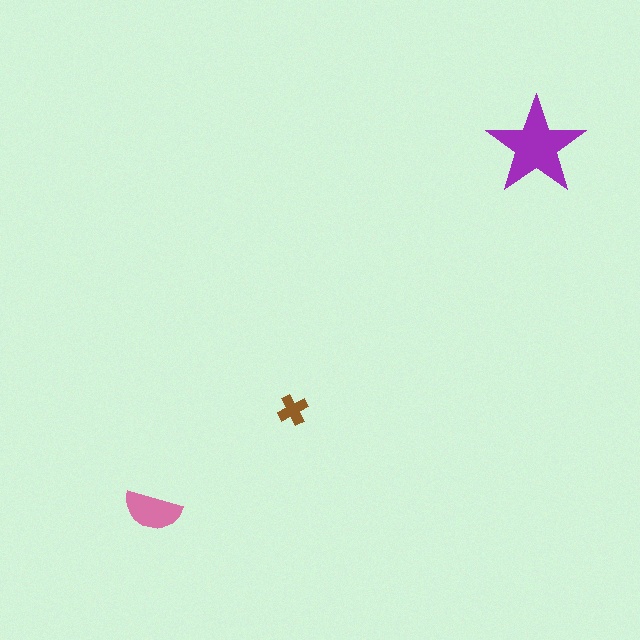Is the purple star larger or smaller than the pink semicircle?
Larger.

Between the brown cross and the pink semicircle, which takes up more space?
The pink semicircle.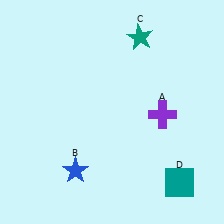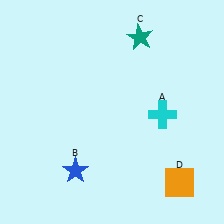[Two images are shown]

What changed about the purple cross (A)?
In Image 1, A is purple. In Image 2, it changed to cyan.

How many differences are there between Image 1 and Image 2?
There are 2 differences between the two images.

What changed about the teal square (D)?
In Image 1, D is teal. In Image 2, it changed to orange.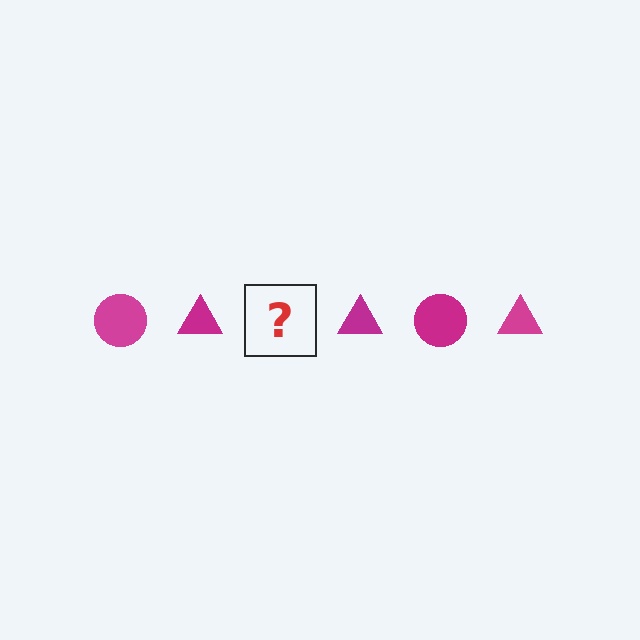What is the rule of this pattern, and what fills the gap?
The rule is that the pattern cycles through circle, triangle shapes in magenta. The gap should be filled with a magenta circle.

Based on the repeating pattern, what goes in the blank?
The blank should be a magenta circle.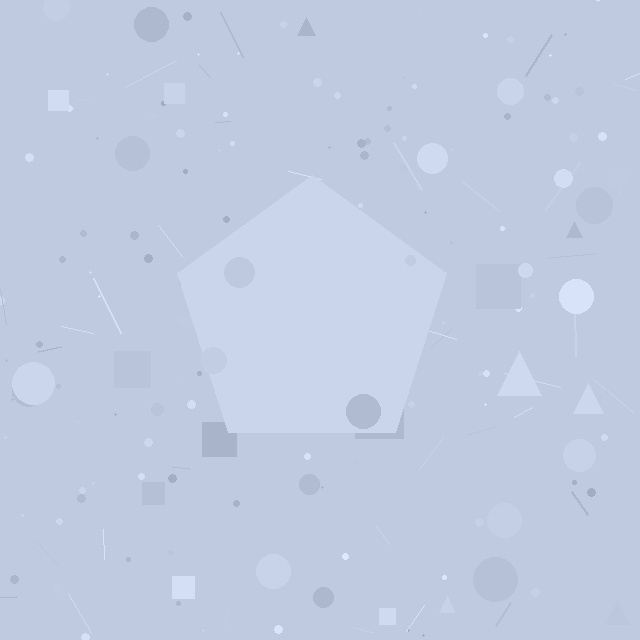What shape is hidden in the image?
A pentagon is hidden in the image.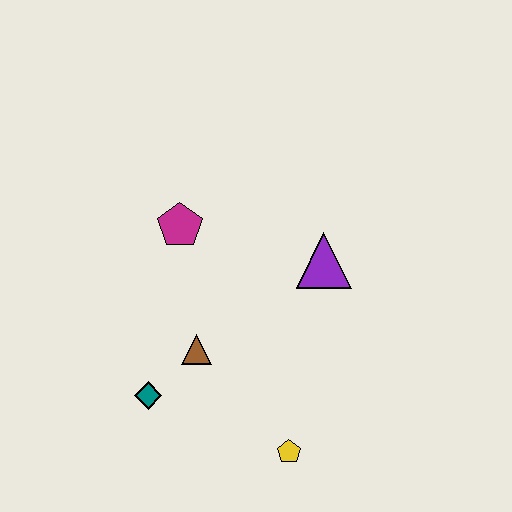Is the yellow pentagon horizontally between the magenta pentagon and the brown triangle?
No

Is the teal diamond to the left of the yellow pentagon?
Yes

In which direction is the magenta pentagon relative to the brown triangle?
The magenta pentagon is above the brown triangle.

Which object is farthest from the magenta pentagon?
The yellow pentagon is farthest from the magenta pentagon.